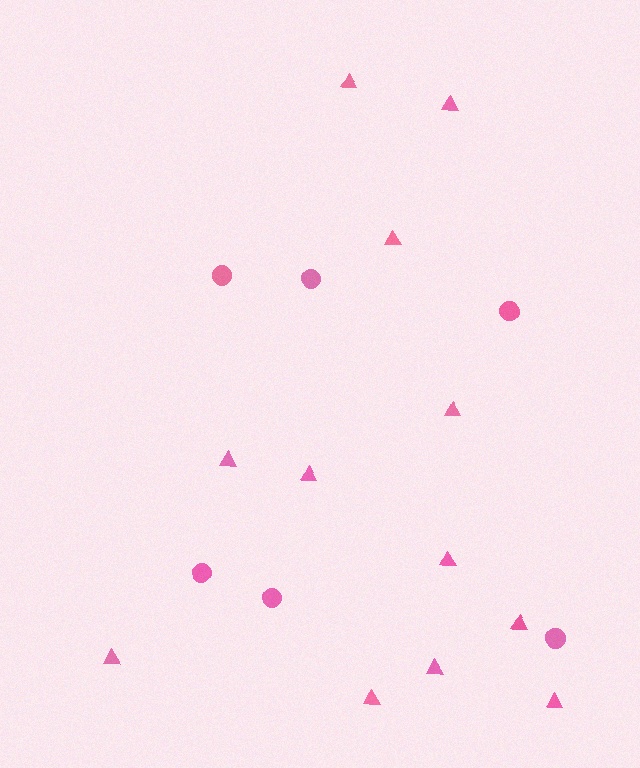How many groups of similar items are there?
There are 2 groups: one group of circles (6) and one group of triangles (12).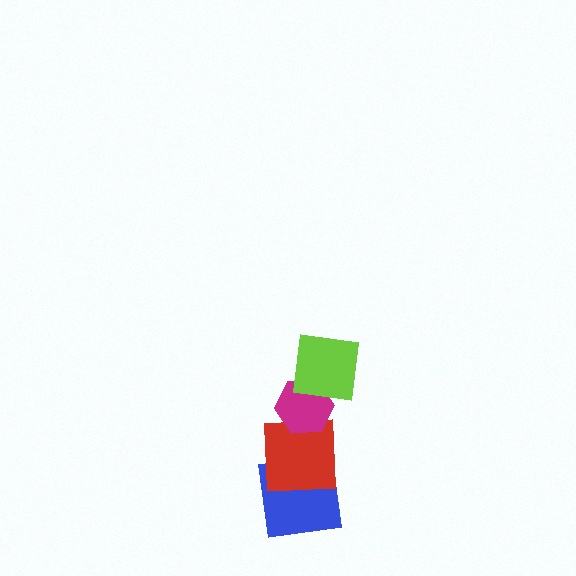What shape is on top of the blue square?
The red square is on top of the blue square.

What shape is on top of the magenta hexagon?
The lime square is on top of the magenta hexagon.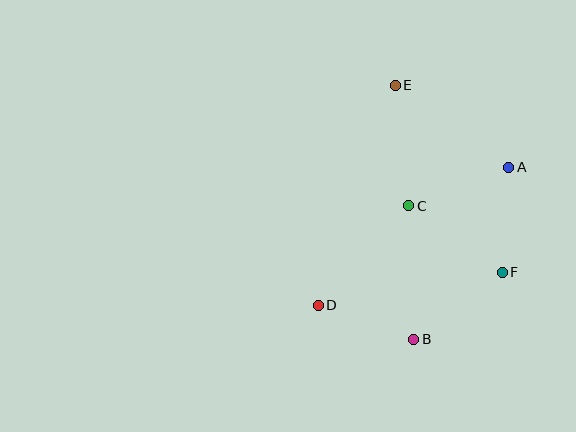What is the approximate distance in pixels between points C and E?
The distance between C and E is approximately 121 pixels.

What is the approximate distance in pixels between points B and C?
The distance between B and C is approximately 134 pixels.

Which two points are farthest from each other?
Points B and E are farthest from each other.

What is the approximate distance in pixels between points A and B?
The distance between A and B is approximately 196 pixels.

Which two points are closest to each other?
Points B and D are closest to each other.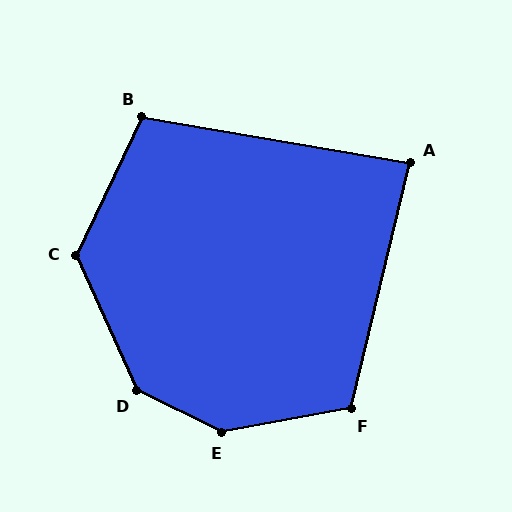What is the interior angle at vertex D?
Approximately 140 degrees (obtuse).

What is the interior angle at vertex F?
Approximately 114 degrees (obtuse).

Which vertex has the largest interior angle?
E, at approximately 143 degrees.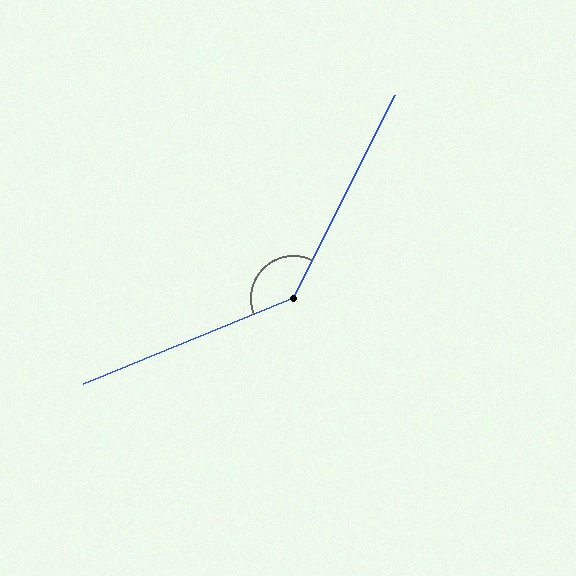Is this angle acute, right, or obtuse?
It is obtuse.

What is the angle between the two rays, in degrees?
Approximately 139 degrees.